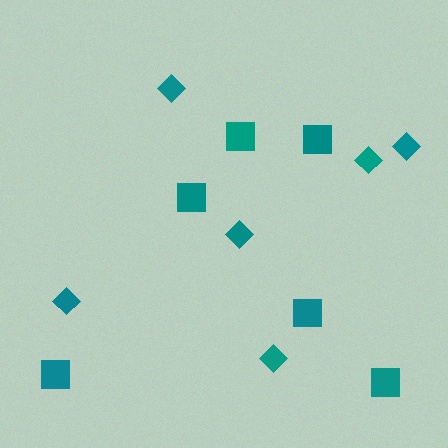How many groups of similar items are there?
There are 2 groups: one group of diamonds (6) and one group of squares (6).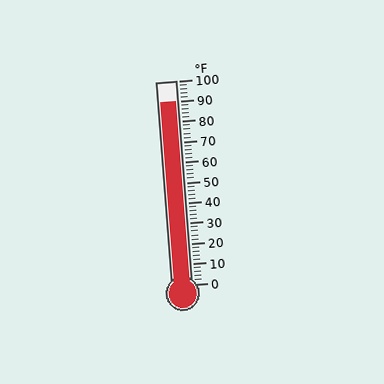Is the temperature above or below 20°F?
The temperature is above 20°F.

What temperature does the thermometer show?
The thermometer shows approximately 90°F.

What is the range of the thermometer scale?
The thermometer scale ranges from 0°F to 100°F.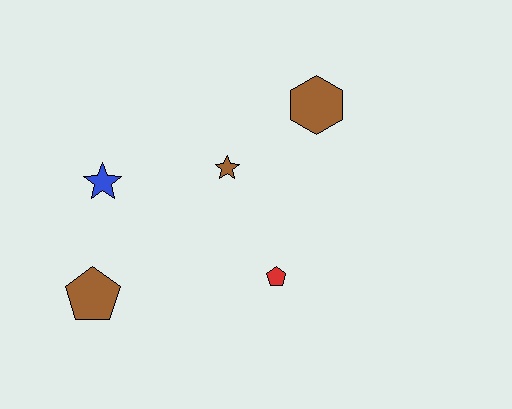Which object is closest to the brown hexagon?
The brown star is closest to the brown hexagon.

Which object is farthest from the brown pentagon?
The brown hexagon is farthest from the brown pentagon.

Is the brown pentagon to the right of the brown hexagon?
No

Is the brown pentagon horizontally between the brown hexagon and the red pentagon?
No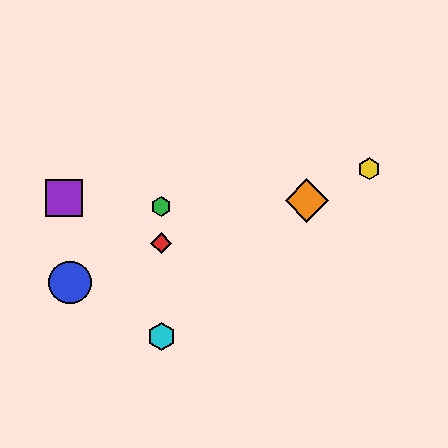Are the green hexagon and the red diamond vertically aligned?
Yes, both are at x≈161.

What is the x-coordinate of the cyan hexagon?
The cyan hexagon is at x≈161.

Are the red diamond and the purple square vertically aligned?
No, the red diamond is at x≈161 and the purple square is at x≈64.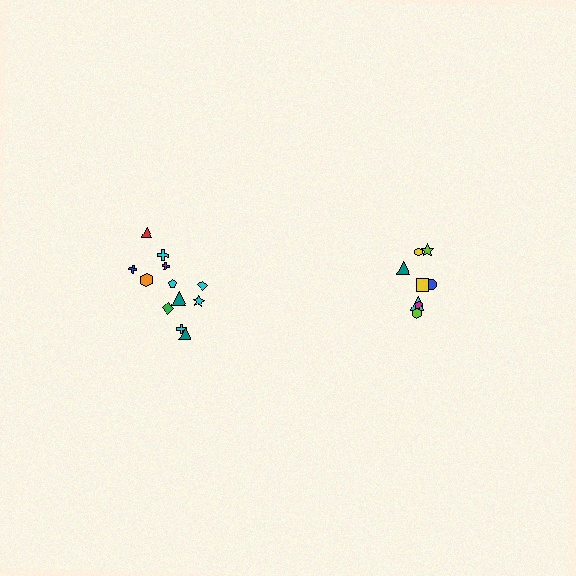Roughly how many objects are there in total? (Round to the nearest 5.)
Roughly 20 objects in total.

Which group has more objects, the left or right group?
The left group.